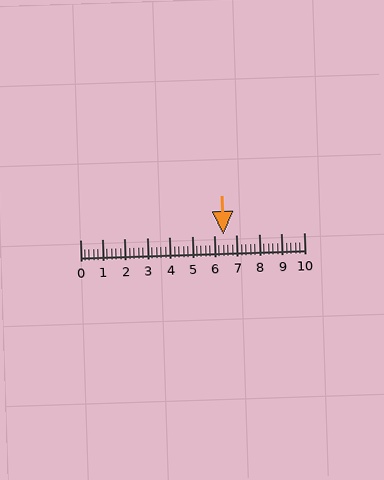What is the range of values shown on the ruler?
The ruler shows values from 0 to 10.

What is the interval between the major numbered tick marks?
The major tick marks are spaced 1 units apart.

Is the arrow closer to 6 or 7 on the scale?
The arrow is closer to 6.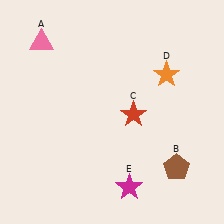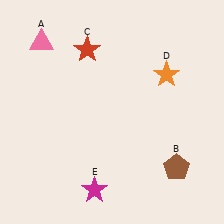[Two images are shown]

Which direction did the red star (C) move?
The red star (C) moved up.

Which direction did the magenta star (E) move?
The magenta star (E) moved left.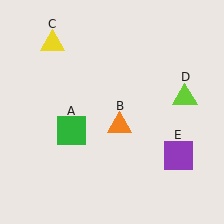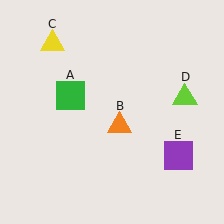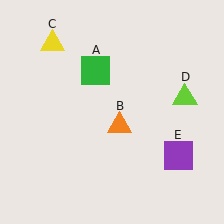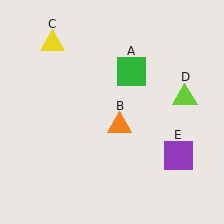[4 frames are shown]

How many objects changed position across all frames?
1 object changed position: green square (object A).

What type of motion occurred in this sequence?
The green square (object A) rotated clockwise around the center of the scene.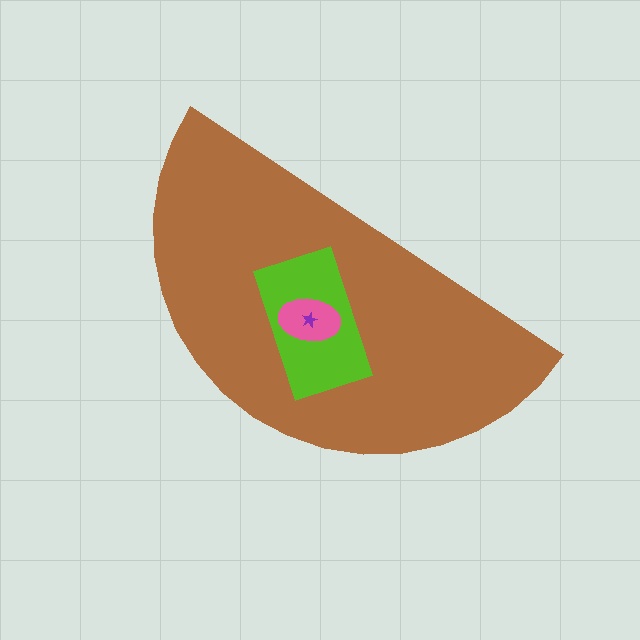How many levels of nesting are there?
4.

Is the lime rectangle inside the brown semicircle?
Yes.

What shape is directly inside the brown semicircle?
The lime rectangle.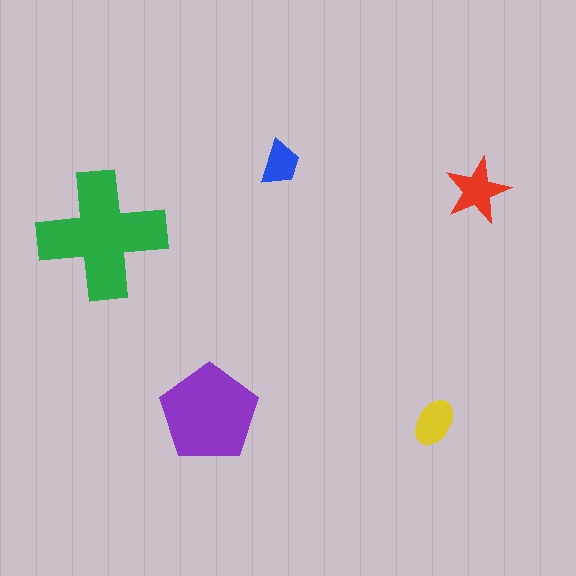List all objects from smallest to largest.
The blue trapezoid, the yellow ellipse, the red star, the purple pentagon, the green cross.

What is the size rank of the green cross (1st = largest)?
1st.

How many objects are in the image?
There are 5 objects in the image.